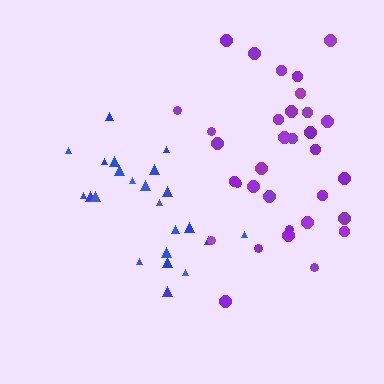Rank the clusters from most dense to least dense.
blue, purple.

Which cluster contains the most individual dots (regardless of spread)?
Purple (33).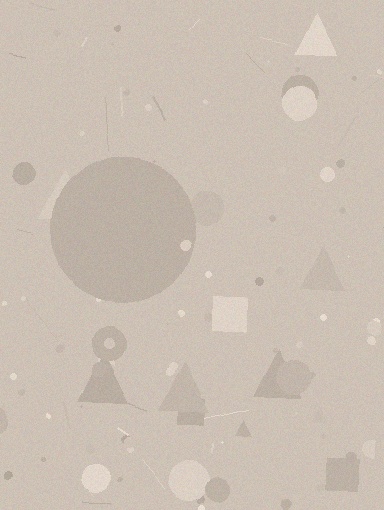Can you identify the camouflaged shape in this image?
The camouflaged shape is a circle.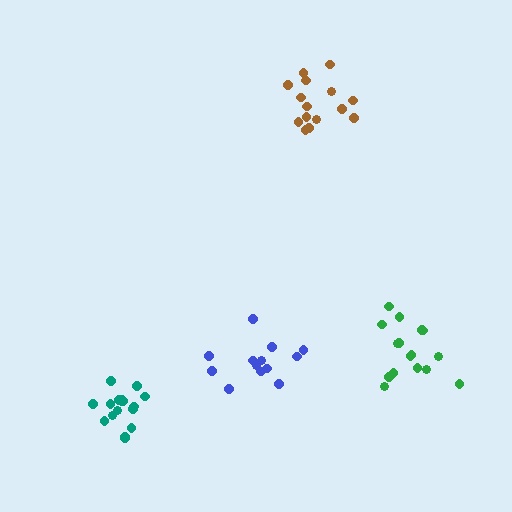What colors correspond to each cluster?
The clusters are colored: brown, blue, green, teal.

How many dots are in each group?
Group 1: 15 dots, Group 2: 13 dots, Group 3: 16 dots, Group 4: 17 dots (61 total).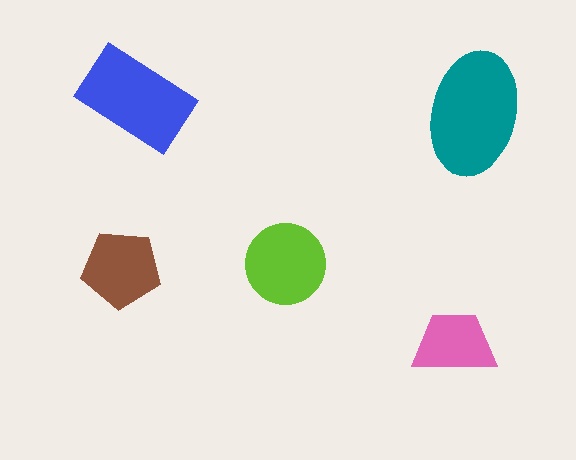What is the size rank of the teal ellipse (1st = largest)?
1st.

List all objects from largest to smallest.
The teal ellipse, the blue rectangle, the lime circle, the brown pentagon, the pink trapezoid.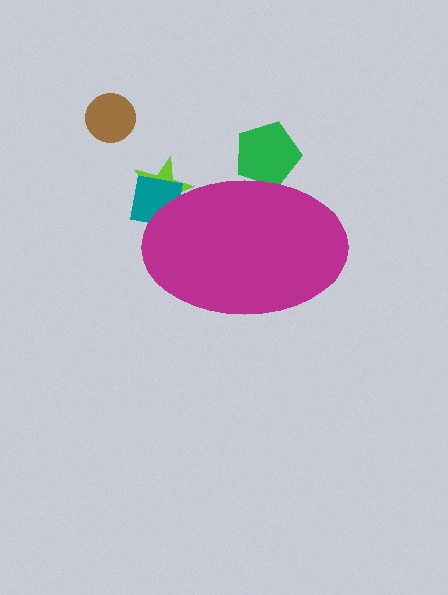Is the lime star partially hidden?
Yes, the lime star is partially hidden behind the magenta ellipse.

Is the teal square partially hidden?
Yes, the teal square is partially hidden behind the magenta ellipse.